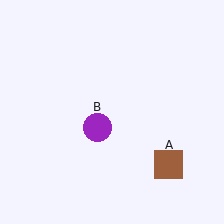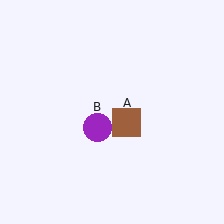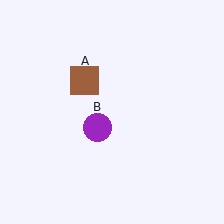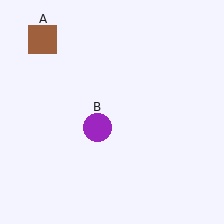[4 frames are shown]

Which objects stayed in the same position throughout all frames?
Purple circle (object B) remained stationary.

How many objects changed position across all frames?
1 object changed position: brown square (object A).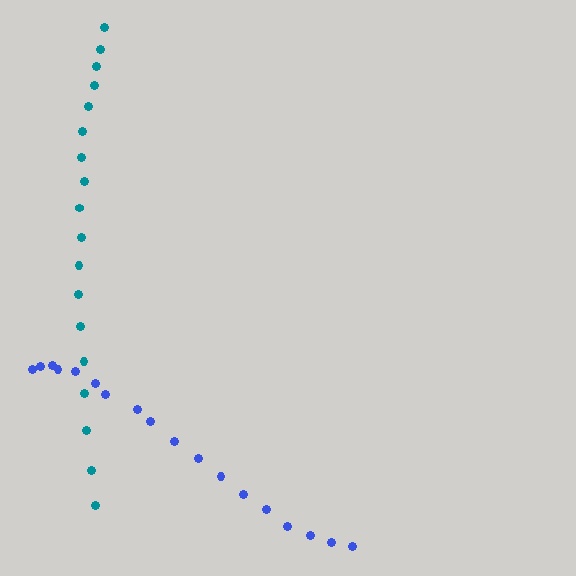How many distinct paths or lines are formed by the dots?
There are 2 distinct paths.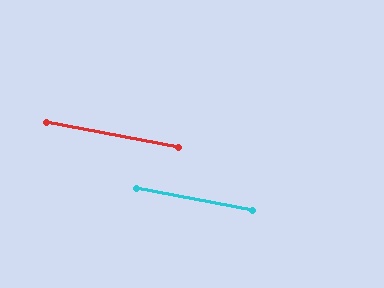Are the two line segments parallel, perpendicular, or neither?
Parallel — their directions differ by only 0.1°.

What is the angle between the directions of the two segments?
Approximately 0 degrees.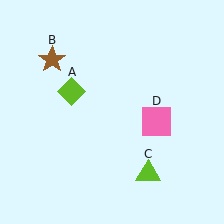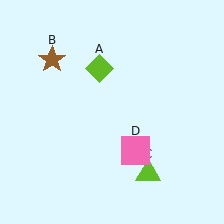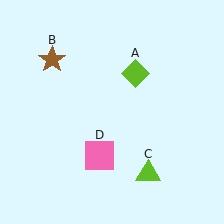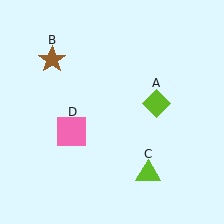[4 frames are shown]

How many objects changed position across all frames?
2 objects changed position: lime diamond (object A), pink square (object D).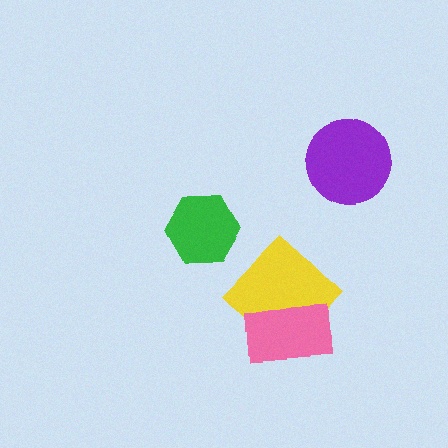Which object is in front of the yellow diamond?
The pink rectangle is in front of the yellow diamond.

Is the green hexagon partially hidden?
No, no other shape covers it.